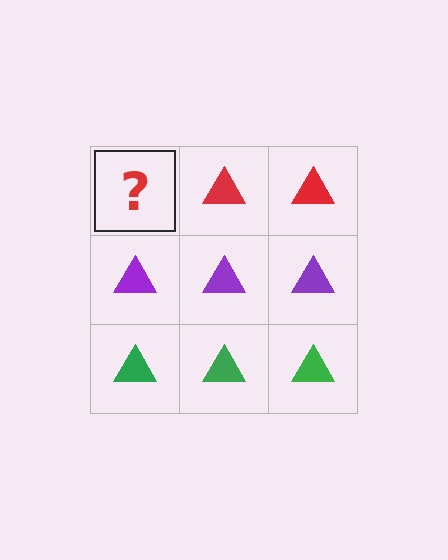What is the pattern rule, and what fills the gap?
The rule is that each row has a consistent color. The gap should be filled with a red triangle.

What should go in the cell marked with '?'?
The missing cell should contain a red triangle.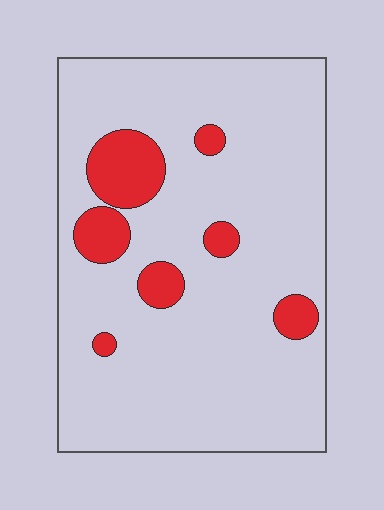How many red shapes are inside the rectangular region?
7.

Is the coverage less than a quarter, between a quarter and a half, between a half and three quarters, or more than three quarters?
Less than a quarter.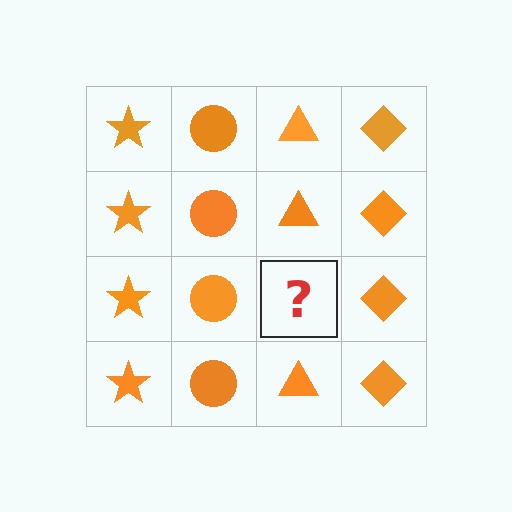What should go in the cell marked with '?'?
The missing cell should contain an orange triangle.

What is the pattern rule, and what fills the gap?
The rule is that each column has a consistent shape. The gap should be filled with an orange triangle.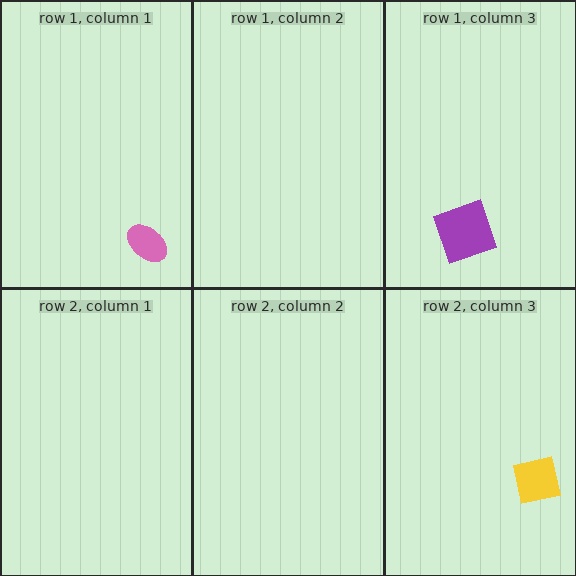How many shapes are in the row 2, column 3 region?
1.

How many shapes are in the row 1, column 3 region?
1.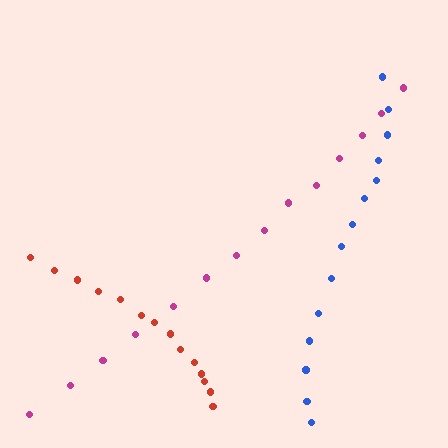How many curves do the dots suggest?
There are 3 distinct paths.